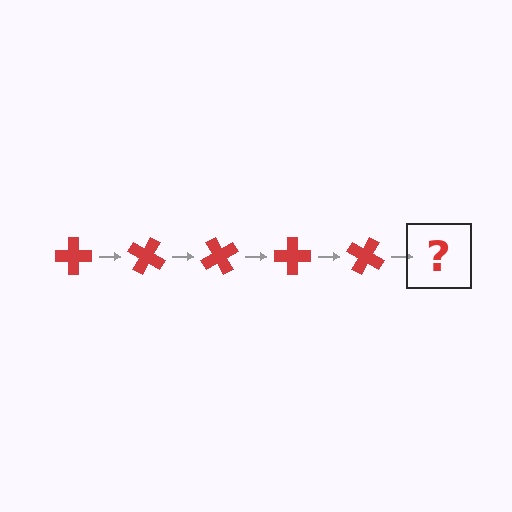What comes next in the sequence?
The next element should be a red cross rotated 150 degrees.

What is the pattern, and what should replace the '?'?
The pattern is that the cross rotates 30 degrees each step. The '?' should be a red cross rotated 150 degrees.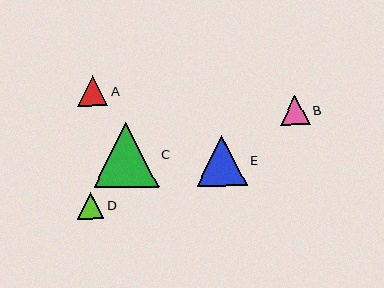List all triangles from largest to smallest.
From largest to smallest: C, E, A, B, D.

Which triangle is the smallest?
Triangle D is the smallest with a size of approximately 27 pixels.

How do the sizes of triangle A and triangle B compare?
Triangle A and triangle B are approximately the same size.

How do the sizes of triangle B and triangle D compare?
Triangle B and triangle D are approximately the same size.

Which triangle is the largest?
Triangle C is the largest with a size of approximately 65 pixels.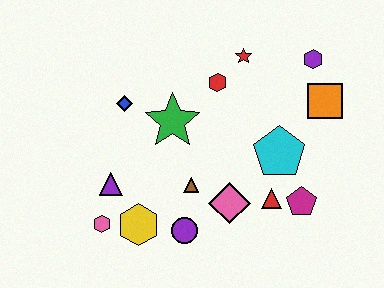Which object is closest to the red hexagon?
The red star is closest to the red hexagon.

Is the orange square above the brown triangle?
Yes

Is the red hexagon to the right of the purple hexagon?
No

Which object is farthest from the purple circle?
The purple hexagon is farthest from the purple circle.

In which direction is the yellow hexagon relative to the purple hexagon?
The yellow hexagon is to the left of the purple hexagon.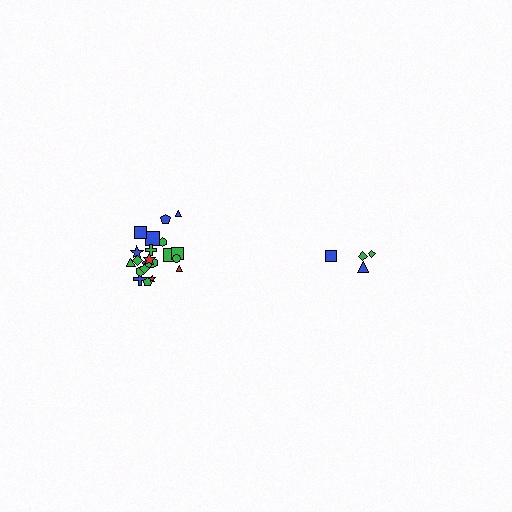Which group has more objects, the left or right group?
The left group.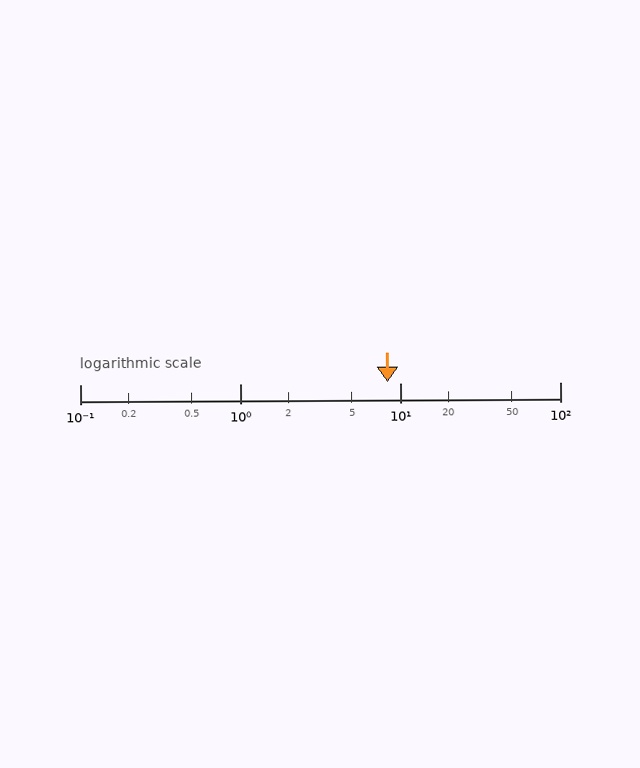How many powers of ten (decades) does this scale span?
The scale spans 3 decades, from 0.1 to 100.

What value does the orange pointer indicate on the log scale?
The pointer indicates approximately 8.4.